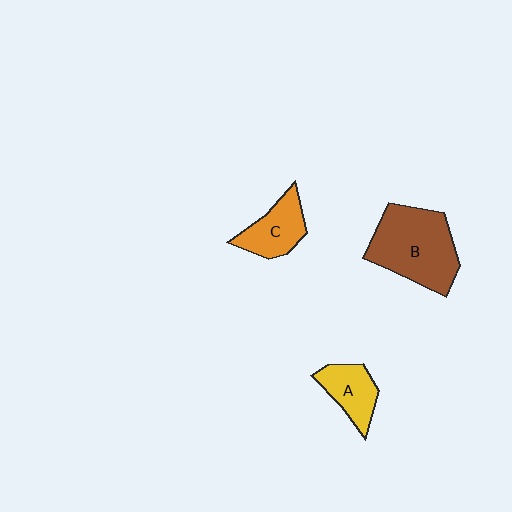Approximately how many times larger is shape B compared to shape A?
Approximately 2.2 times.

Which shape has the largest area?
Shape B (brown).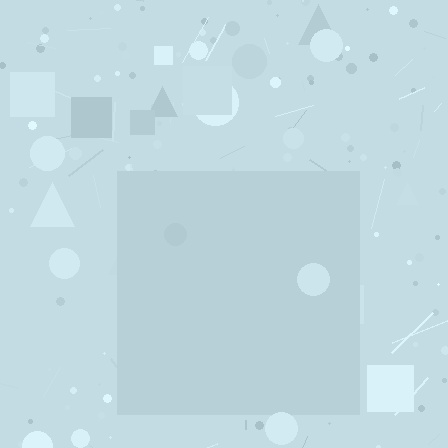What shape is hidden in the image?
A square is hidden in the image.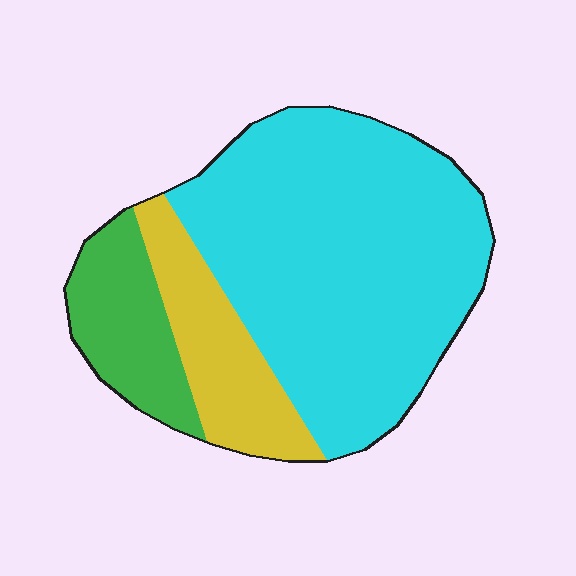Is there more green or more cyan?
Cyan.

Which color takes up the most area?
Cyan, at roughly 65%.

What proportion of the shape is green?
Green takes up less than a sixth of the shape.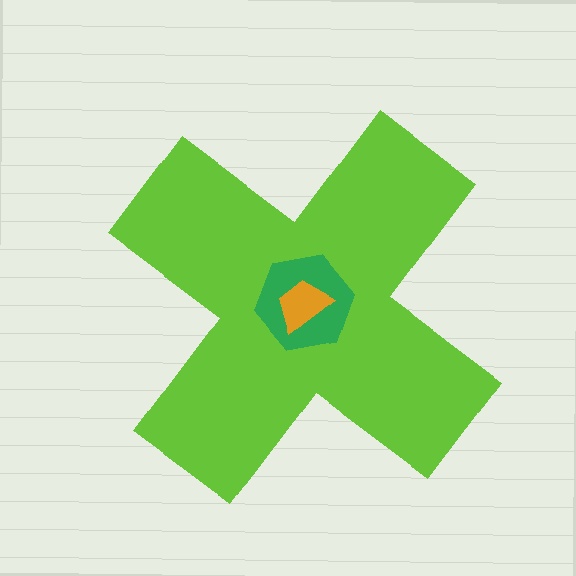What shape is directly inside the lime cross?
The green hexagon.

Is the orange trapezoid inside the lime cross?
Yes.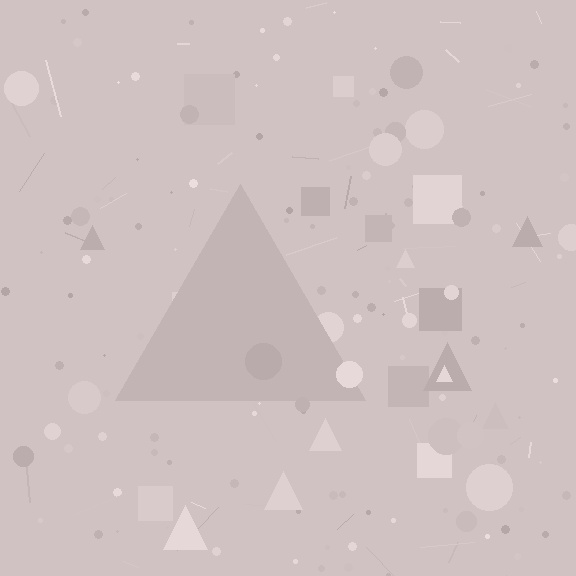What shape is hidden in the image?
A triangle is hidden in the image.